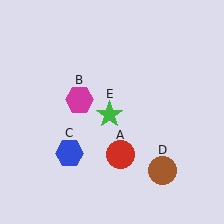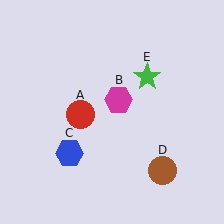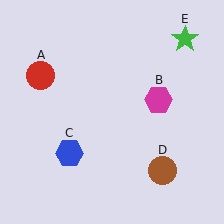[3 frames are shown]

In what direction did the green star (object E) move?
The green star (object E) moved up and to the right.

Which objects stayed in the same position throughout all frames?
Blue hexagon (object C) and brown circle (object D) remained stationary.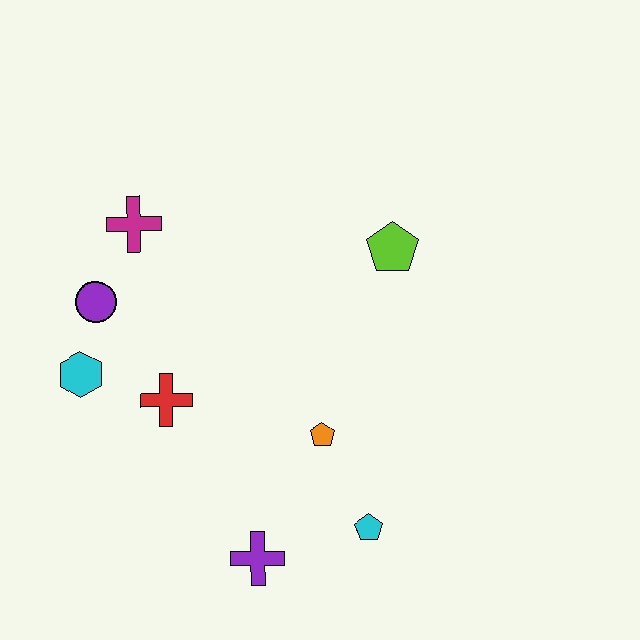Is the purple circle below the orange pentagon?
No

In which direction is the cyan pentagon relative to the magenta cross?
The cyan pentagon is below the magenta cross.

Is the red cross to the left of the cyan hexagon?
No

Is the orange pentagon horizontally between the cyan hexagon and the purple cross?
No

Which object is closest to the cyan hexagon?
The purple circle is closest to the cyan hexagon.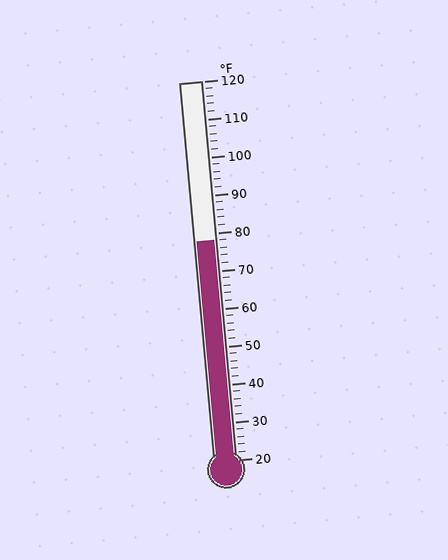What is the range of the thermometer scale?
The thermometer scale ranges from 20°F to 120°F.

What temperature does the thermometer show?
The thermometer shows approximately 78°F.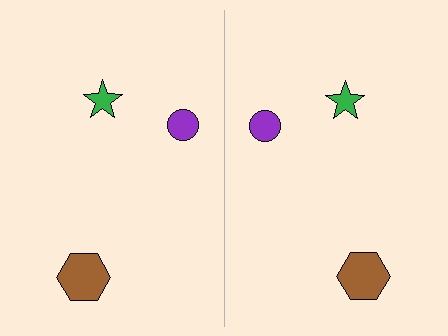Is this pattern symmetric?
Yes, this pattern has bilateral (reflection) symmetry.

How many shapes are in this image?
There are 6 shapes in this image.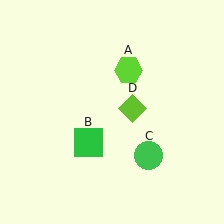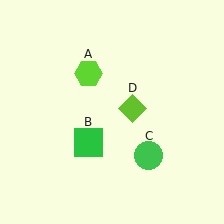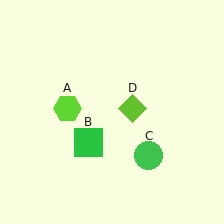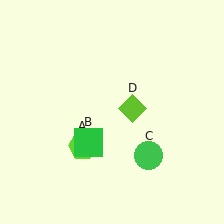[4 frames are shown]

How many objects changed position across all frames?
1 object changed position: lime hexagon (object A).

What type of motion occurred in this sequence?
The lime hexagon (object A) rotated counterclockwise around the center of the scene.